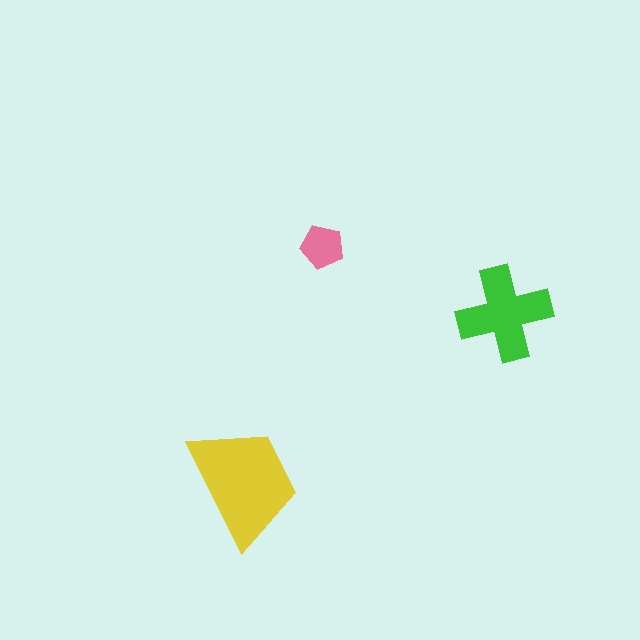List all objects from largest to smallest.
The yellow trapezoid, the green cross, the pink pentagon.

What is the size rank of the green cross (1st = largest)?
2nd.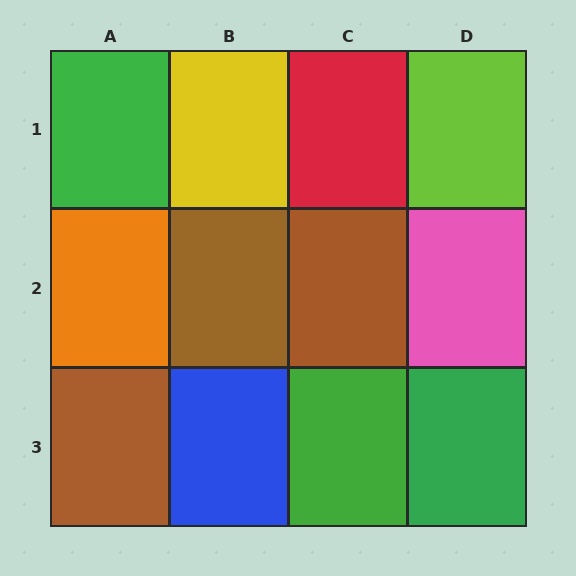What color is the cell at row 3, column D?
Green.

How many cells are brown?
3 cells are brown.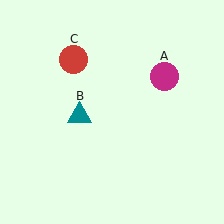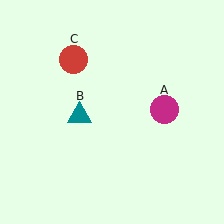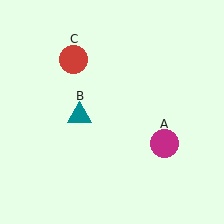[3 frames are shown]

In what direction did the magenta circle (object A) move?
The magenta circle (object A) moved down.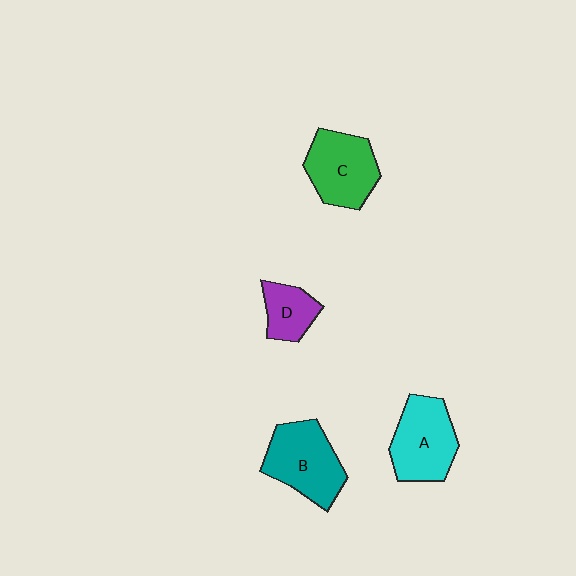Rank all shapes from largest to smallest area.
From largest to smallest: B (teal), A (cyan), C (green), D (purple).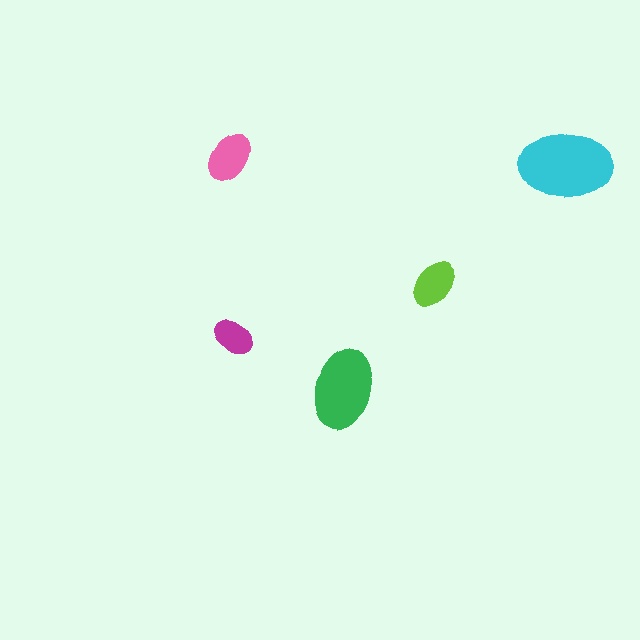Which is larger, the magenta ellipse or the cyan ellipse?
The cyan one.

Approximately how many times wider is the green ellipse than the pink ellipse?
About 1.5 times wider.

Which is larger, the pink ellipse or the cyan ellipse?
The cyan one.